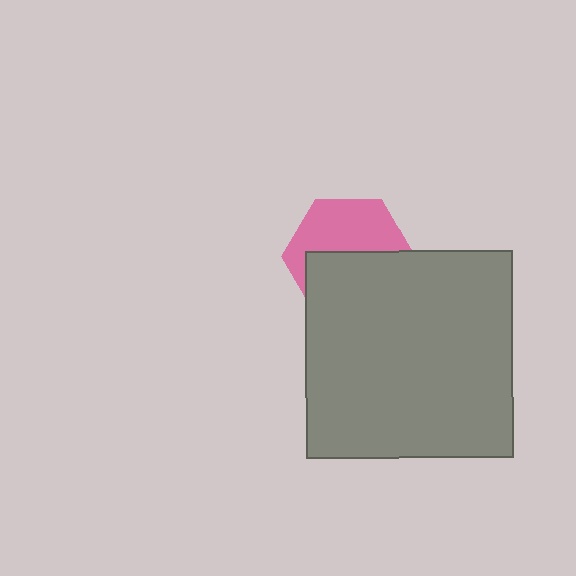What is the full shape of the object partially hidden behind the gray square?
The partially hidden object is a pink hexagon.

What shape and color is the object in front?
The object in front is a gray square.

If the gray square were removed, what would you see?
You would see the complete pink hexagon.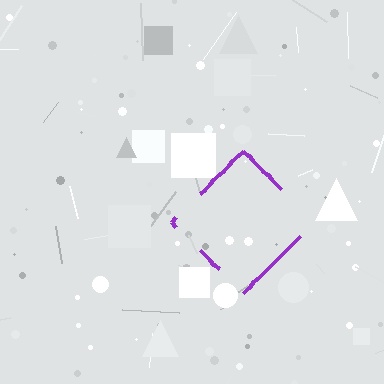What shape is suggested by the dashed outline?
The dashed outline suggests a diamond.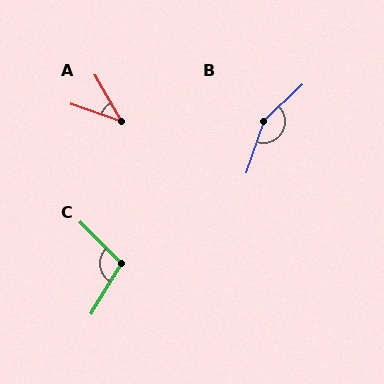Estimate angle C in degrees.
Approximately 104 degrees.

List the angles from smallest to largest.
A (41°), C (104°), B (152°).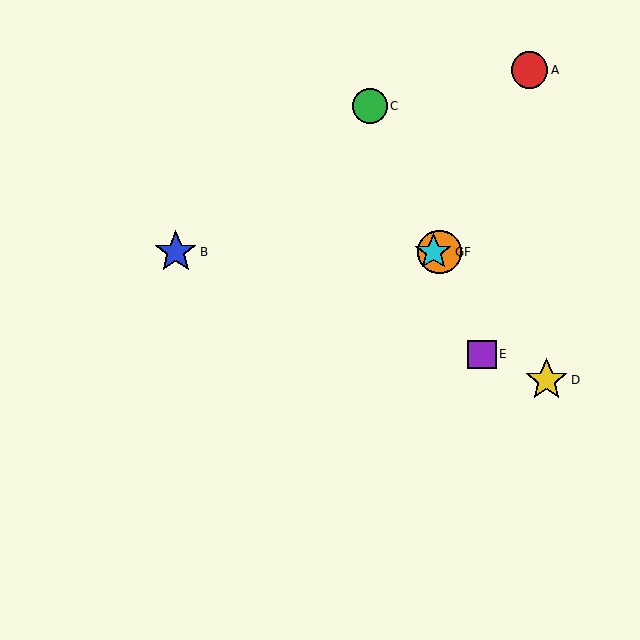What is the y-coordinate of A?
Object A is at y≈70.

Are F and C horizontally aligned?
No, F is at y≈252 and C is at y≈106.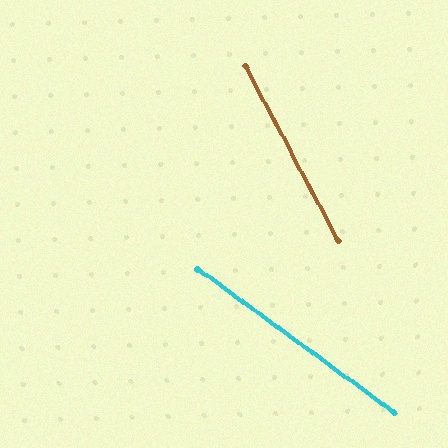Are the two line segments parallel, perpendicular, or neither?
Neither parallel nor perpendicular — they differ by about 26°.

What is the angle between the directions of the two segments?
Approximately 26 degrees.